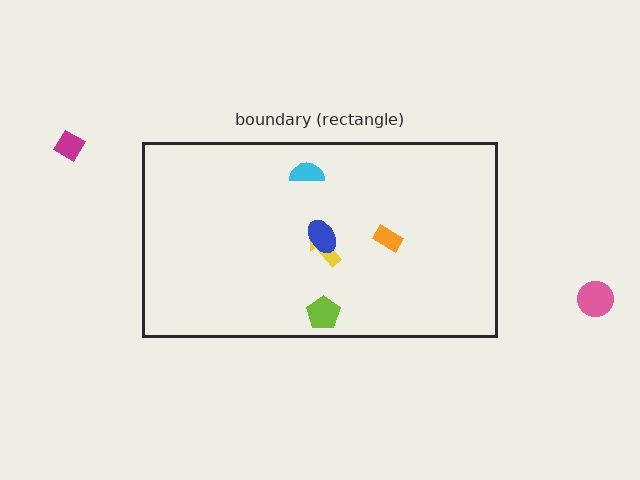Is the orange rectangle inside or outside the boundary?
Inside.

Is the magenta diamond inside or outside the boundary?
Outside.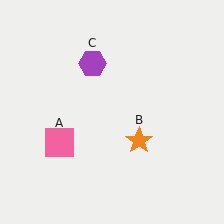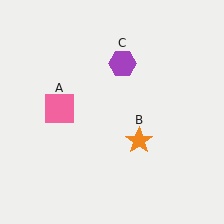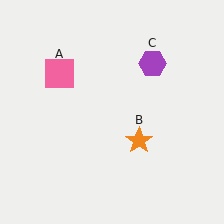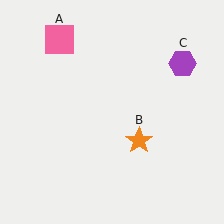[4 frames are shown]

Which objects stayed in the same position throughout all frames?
Orange star (object B) remained stationary.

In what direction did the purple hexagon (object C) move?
The purple hexagon (object C) moved right.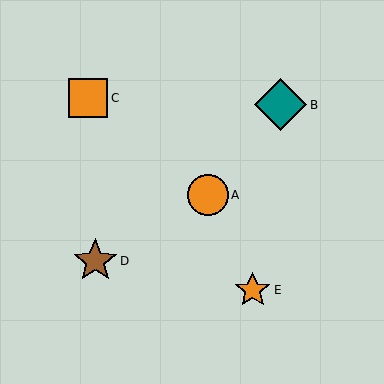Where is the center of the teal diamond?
The center of the teal diamond is at (281, 105).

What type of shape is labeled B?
Shape B is a teal diamond.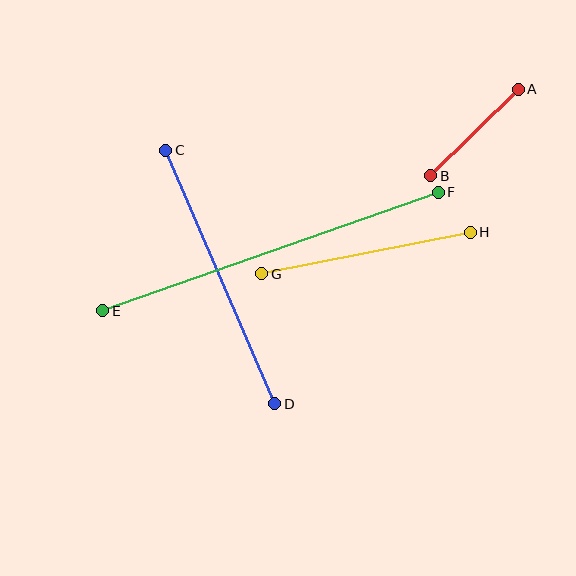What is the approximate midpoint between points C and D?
The midpoint is at approximately (220, 277) pixels.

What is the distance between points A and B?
The distance is approximately 123 pixels.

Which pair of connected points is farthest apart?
Points E and F are farthest apart.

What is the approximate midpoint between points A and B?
The midpoint is at approximately (474, 133) pixels.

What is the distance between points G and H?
The distance is approximately 213 pixels.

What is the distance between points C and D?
The distance is approximately 276 pixels.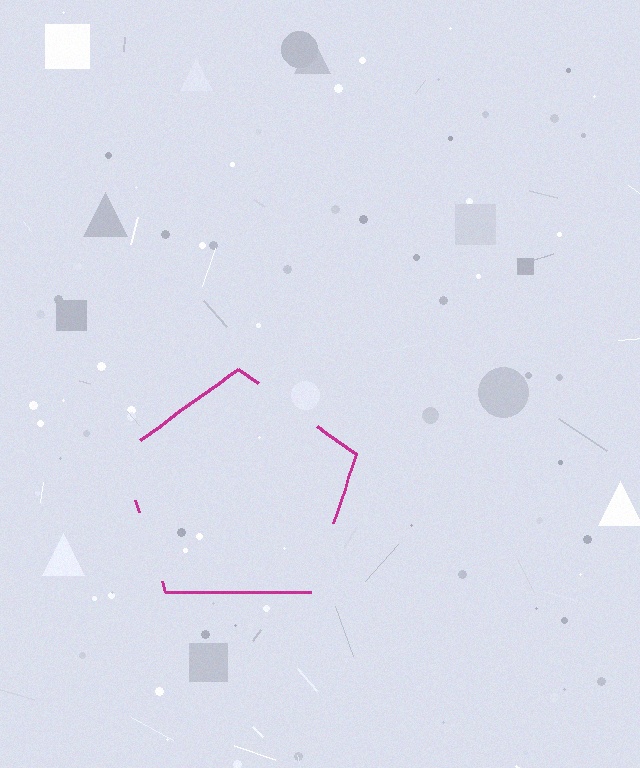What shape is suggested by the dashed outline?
The dashed outline suggests a pentagon.